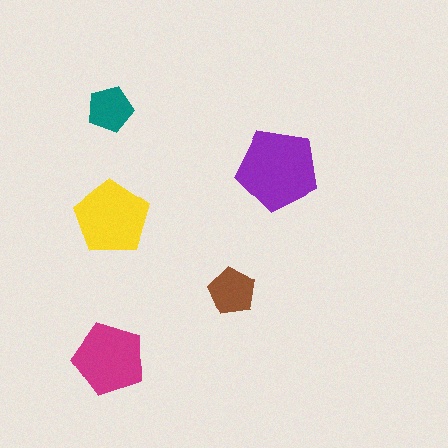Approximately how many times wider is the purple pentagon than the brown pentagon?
About 1.5 times wider.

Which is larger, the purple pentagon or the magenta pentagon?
The purple one.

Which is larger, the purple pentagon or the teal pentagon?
The purple one.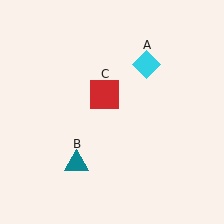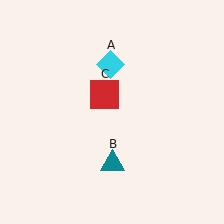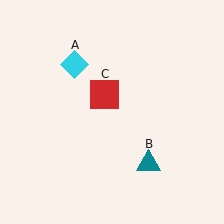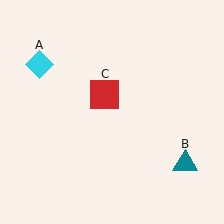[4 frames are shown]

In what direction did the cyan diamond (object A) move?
The cyan diamond (object A) moved left.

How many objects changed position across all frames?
2 objects changed position: cyan diamond (object A), teal triangle (object B).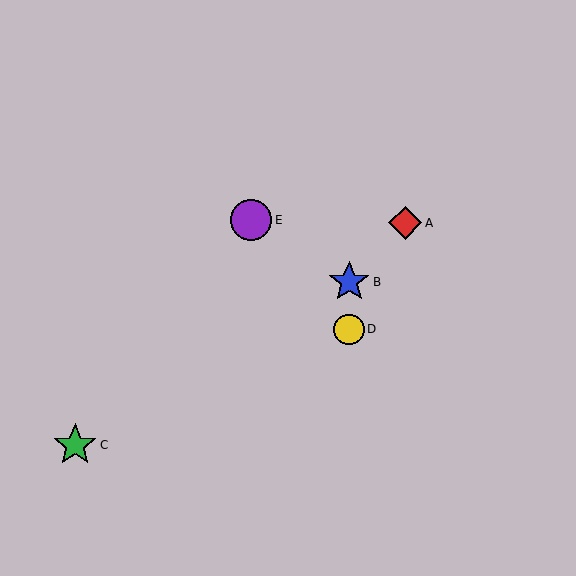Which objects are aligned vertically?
Objects B, D are aligned vertically.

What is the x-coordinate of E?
Object E is at x≈251.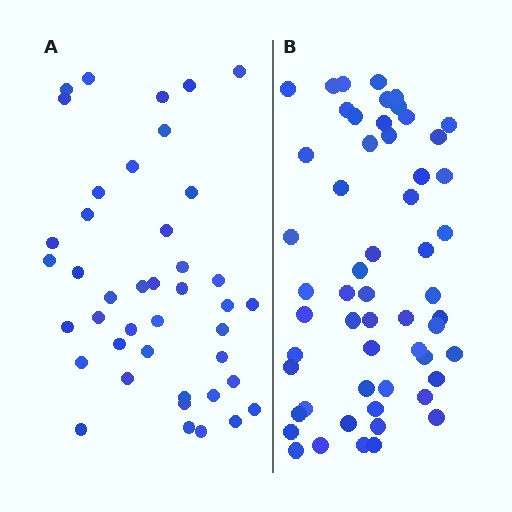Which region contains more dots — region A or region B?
Region B (the right region) has more dots.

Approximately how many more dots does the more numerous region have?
Region B has approximately 15 more dots than region A.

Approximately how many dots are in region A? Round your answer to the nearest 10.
About 40 dots. (The exact count is 42, which rounds to 40.)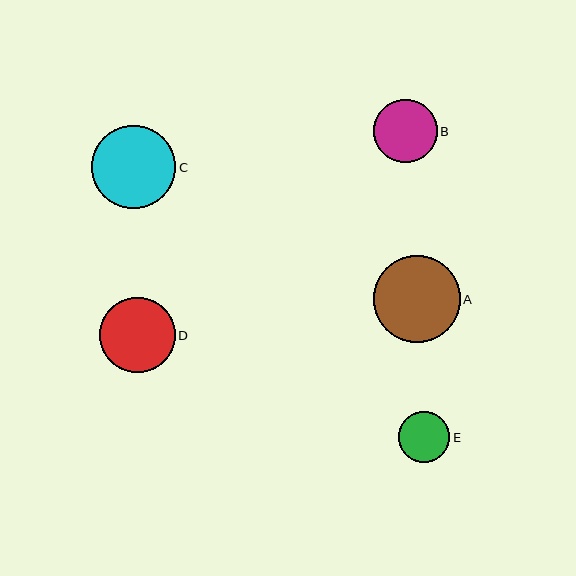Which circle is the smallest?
Circle E is the smallest with a size of approximately 52 pixels.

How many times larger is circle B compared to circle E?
Circle B is approximately 1.2 times the size of circle E.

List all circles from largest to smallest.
From largest to smallest: A, C, D, B, E.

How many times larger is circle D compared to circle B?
Circle D is approximately 1.2 times the size of circle B.